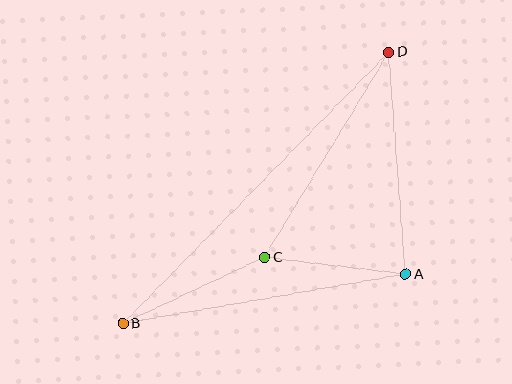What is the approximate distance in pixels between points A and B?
The distance between A and B is approximately 287 pixels.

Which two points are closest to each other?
Points A and C are closest to each other.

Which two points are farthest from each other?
Points B and D are farthest from each other.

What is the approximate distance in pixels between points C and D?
The distance between C and D is approximately 240 pixels.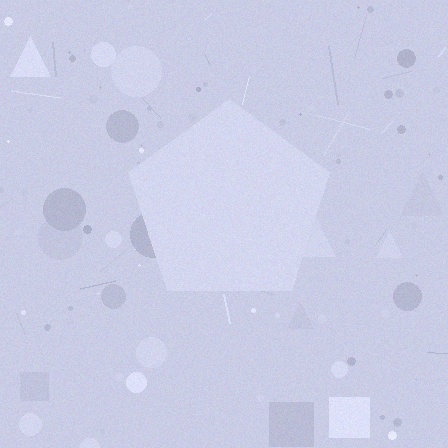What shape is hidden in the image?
A pentagon is hidden in the image.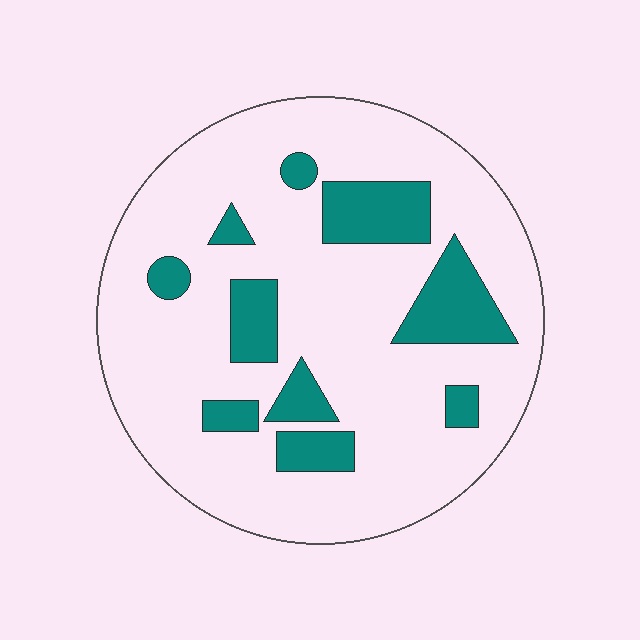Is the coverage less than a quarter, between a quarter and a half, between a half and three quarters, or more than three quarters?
Less than a quarter.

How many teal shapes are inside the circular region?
10.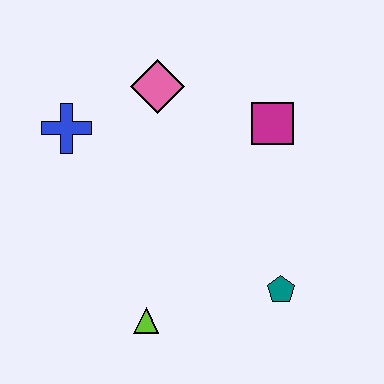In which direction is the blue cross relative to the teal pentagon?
The blue cross is to the left of the teal pentagon.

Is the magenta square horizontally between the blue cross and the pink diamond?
No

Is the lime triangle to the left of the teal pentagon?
Yes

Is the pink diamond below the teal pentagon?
No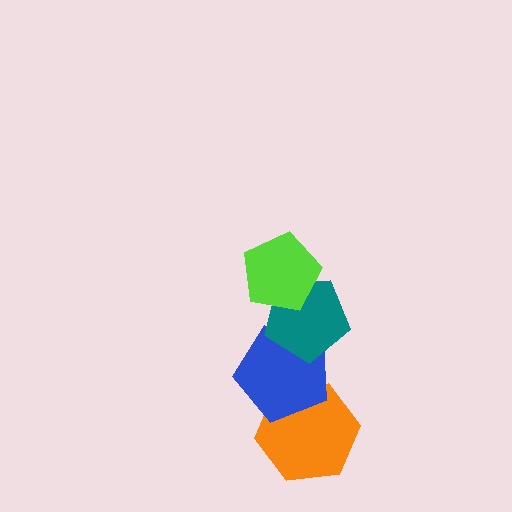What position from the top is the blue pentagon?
The blue pentagon is 3rd from the top.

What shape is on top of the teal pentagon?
The lime pentagon is on top of the teal pentagon.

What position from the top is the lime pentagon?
The lime pentagon is 1st from the top.